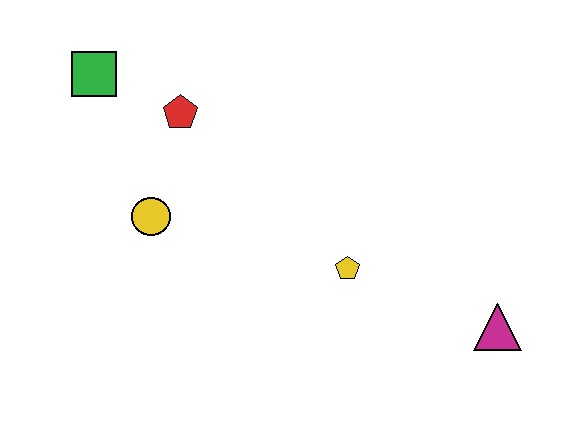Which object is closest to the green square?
The red pentagon is closest to the green square.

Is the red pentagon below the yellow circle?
No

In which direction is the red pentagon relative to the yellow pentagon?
The red pentagon is to the left of the yellow pentagon.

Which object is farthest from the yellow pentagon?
The green square is farthest from the yellow pentagon.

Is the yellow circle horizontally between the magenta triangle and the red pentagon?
No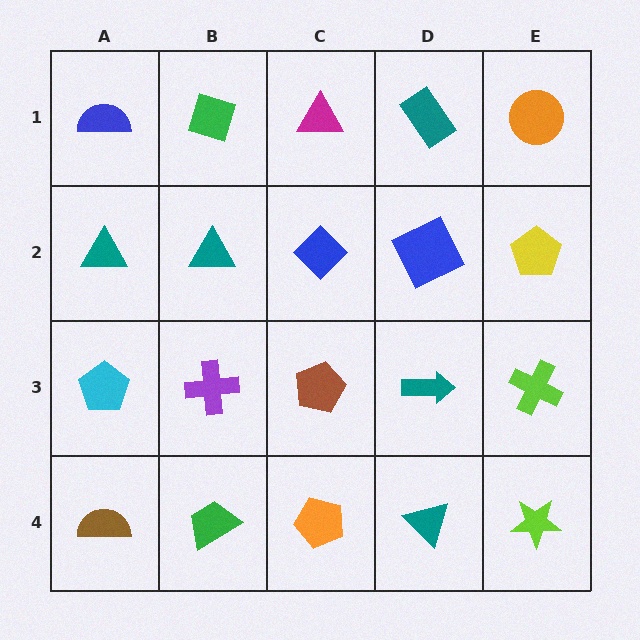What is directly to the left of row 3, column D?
A brown pentagon.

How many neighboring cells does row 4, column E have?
2.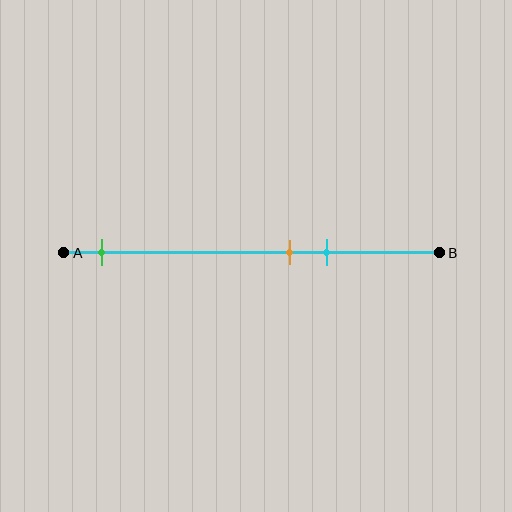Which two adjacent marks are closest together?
The orange and cyan marks are the closest adjacent pair.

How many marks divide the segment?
There are 3 marks dividing the segment.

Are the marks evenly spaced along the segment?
No, the marks are not evenly spaced.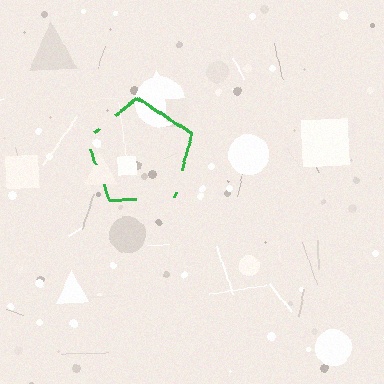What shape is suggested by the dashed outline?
The dashed outline suggests a pentagon.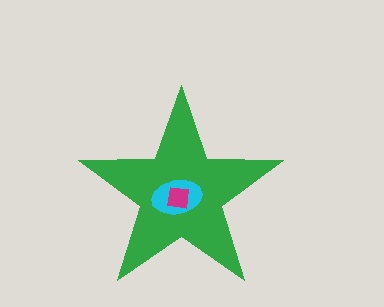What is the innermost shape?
The magenta square.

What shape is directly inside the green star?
The cyan ellipse.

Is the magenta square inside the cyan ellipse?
Yes.